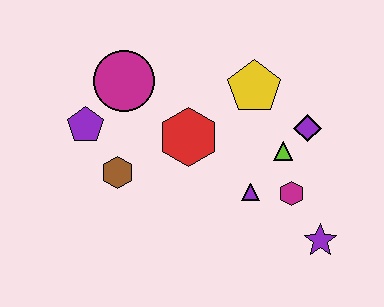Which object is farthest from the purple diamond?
The purple pentagon is farthest from the purple diamond.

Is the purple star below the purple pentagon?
Yes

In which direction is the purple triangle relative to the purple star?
The purple triangle is to the left of the purple star.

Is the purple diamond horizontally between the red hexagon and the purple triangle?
No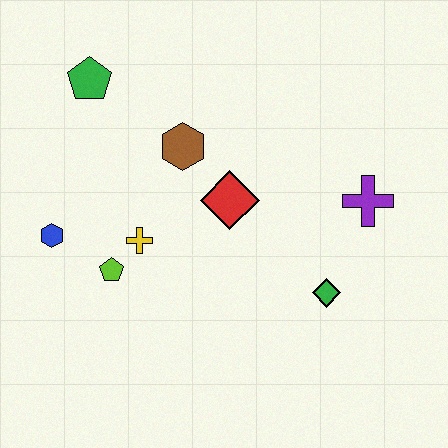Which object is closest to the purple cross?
The green diamond is closest to the purple cross.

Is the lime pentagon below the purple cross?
Yes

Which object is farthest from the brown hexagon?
The green diamond is farthest from the brown hexagon.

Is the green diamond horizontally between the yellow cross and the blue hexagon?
No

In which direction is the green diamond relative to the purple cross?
The green diamond is below the purple cross.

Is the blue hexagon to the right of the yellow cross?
No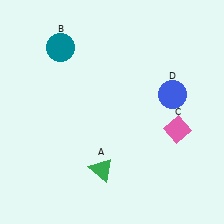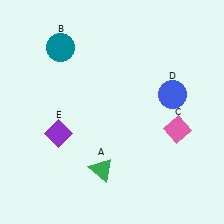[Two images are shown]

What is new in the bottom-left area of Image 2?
A purple diamond (E) was added in the bottom-left area of Image 2.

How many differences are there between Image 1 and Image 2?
There is 1 difference between the two images.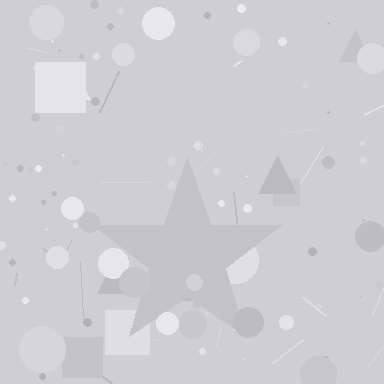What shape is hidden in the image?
A star is hidden in the image.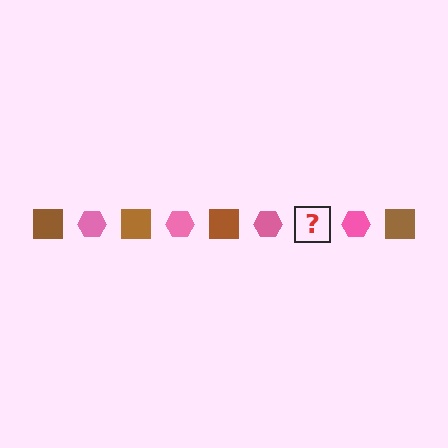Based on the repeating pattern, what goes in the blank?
The blank should be a brown square.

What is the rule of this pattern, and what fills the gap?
The rule is that the pattern alternates between brown square and pink hexagon. The gap should be filled with a brown square.